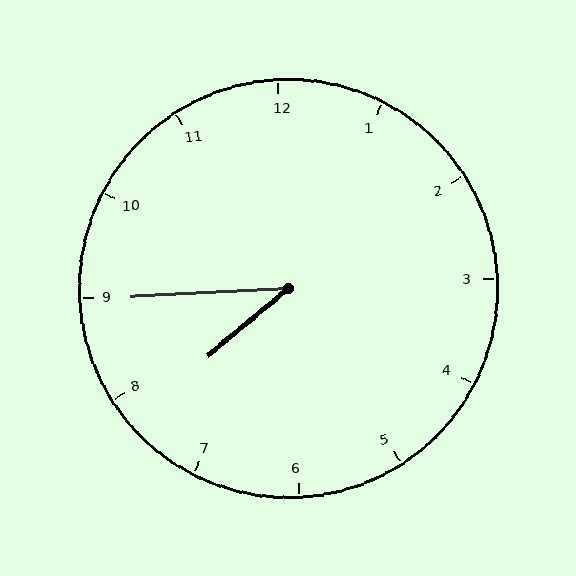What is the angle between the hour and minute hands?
Approximately 38 degrees.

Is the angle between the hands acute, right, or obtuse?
It is acute.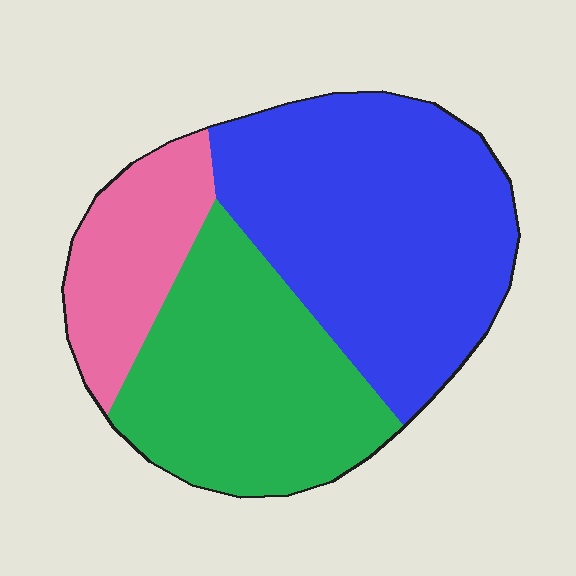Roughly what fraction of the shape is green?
Green covers about 35% of the shape.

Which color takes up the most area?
Blue, at roughly 50%.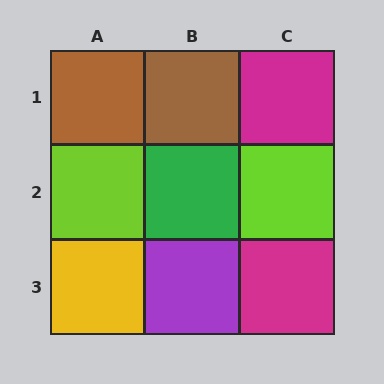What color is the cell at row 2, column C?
Lime.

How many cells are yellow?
1 cell is yellow.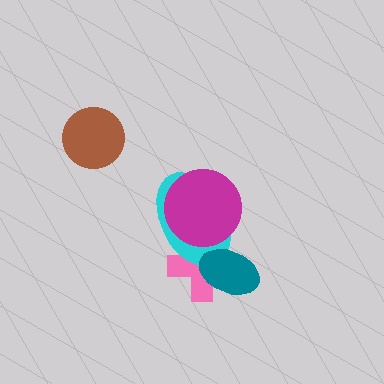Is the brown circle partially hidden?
No, no other shape covers it.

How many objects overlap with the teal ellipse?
2 objects overlap with the teal ellipse.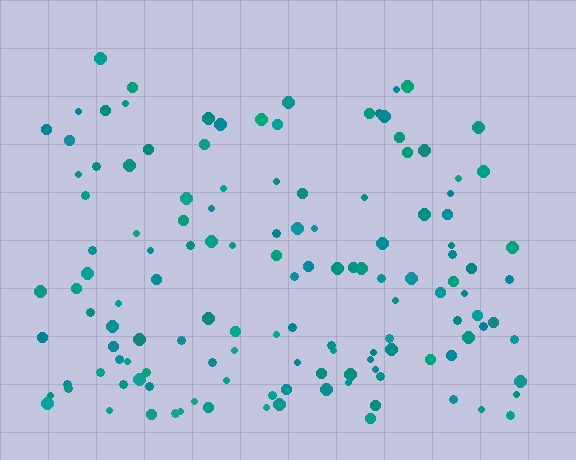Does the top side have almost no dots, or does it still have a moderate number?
Still a moderate number, just noticeably fewer than the bottom.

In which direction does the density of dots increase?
From top to bottom, with the bottom side densest.